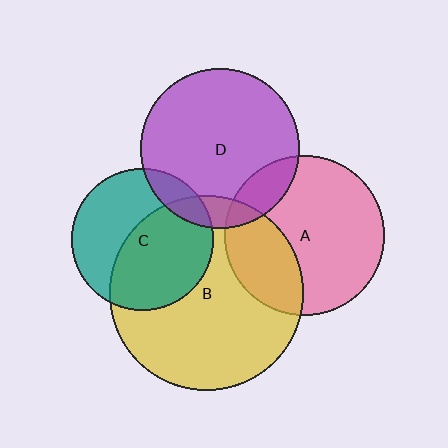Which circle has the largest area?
Circle B (yellow).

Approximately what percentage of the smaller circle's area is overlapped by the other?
Approximately 10%.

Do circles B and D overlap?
Yes.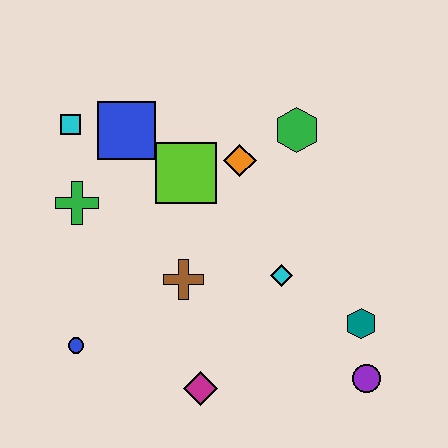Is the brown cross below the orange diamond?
Yes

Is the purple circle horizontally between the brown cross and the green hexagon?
No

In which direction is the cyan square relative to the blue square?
The cyan square is to the left of the blue square.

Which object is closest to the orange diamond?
The lime square is closest to the orange diamond.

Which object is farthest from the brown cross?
The purple circle is farthest from the brown cross.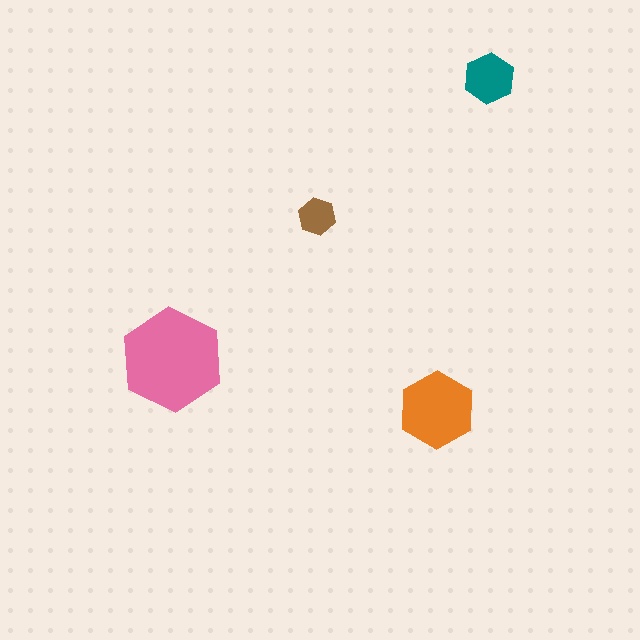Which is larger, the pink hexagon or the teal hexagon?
The pink one.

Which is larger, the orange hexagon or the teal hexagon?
The orange one.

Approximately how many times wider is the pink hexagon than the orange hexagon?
About 1.5 times wider.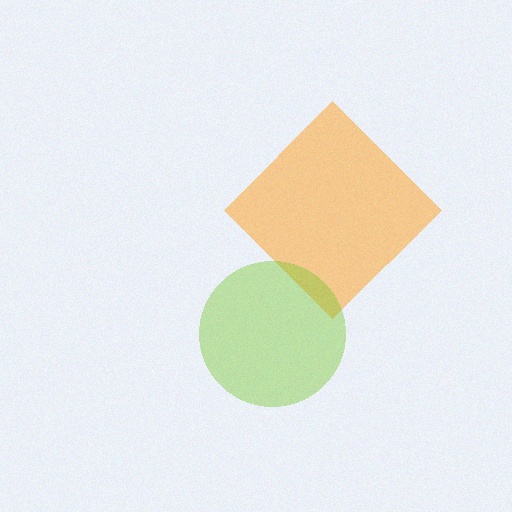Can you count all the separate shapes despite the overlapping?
Yes, there are 2 separate shapes.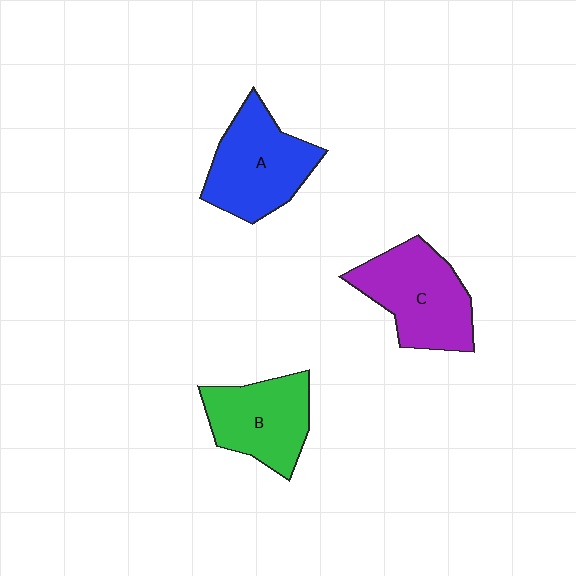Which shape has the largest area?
Shape C (purple).